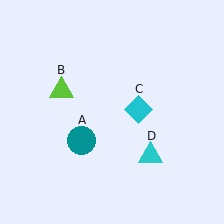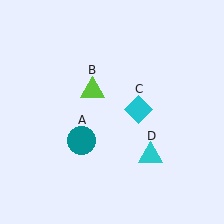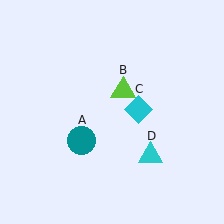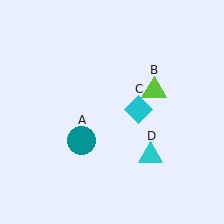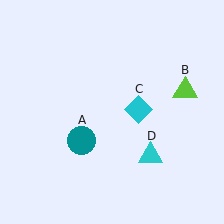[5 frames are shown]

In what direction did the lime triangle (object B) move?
The lime triangle (object B) moved right.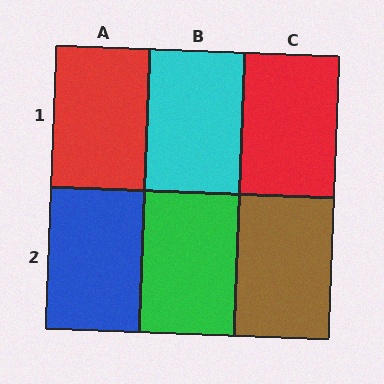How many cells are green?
1 cell is green.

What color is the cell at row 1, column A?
Red.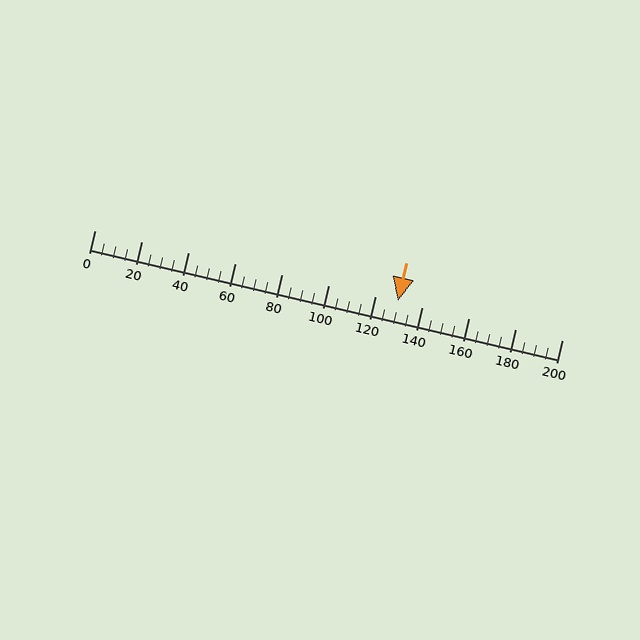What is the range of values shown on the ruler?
The ruler shows values from 0 to 200.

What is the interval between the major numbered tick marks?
The major tick marks are spaced 20 units apart.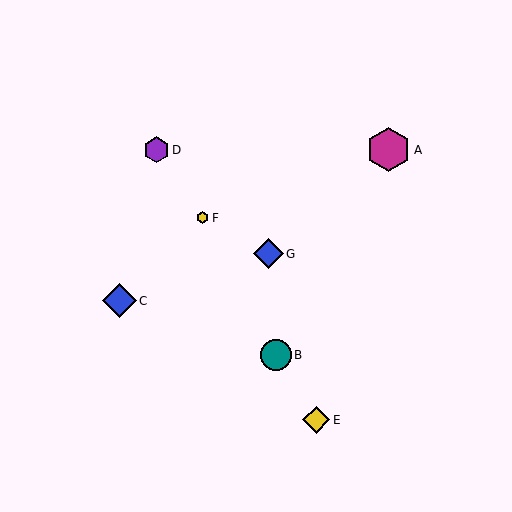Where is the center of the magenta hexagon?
The center of the magenta hexagon is at (389, 150).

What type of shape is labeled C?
Shape C is a blue diamond.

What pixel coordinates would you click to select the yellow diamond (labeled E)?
Click at (316, 420) to select the yellow diamond E.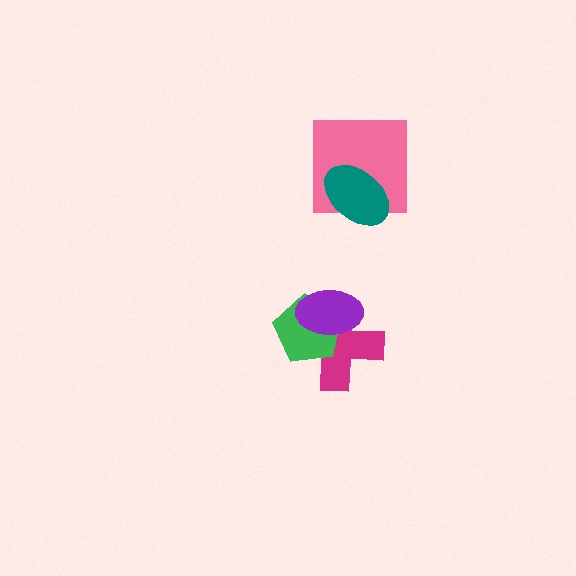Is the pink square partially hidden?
Yes, it is partially covered by another shape.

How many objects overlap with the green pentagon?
2 objects overlap with the green pentagon.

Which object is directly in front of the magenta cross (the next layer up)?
The green pentagon is directly in front of the magenta cross.